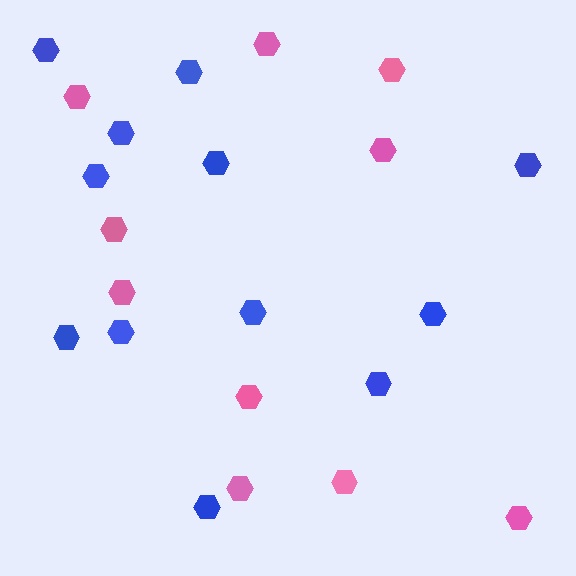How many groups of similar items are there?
There are 2 groups: one group of pink hexagons (10) and one group of blue hexagons (12).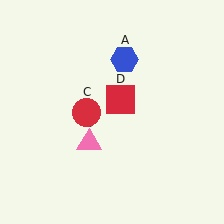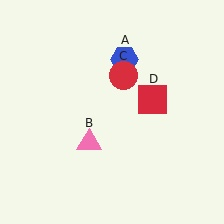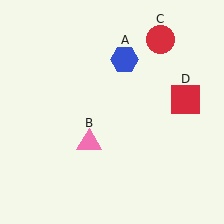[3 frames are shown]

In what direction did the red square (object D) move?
The red square (object D) moved right.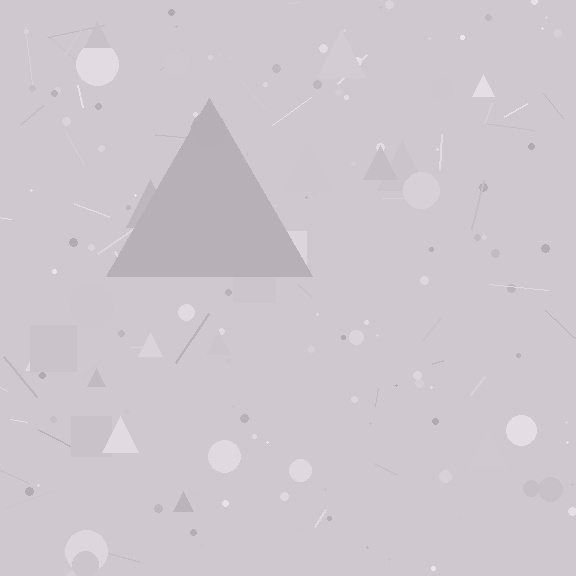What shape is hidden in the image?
A triangle is hidden in the image.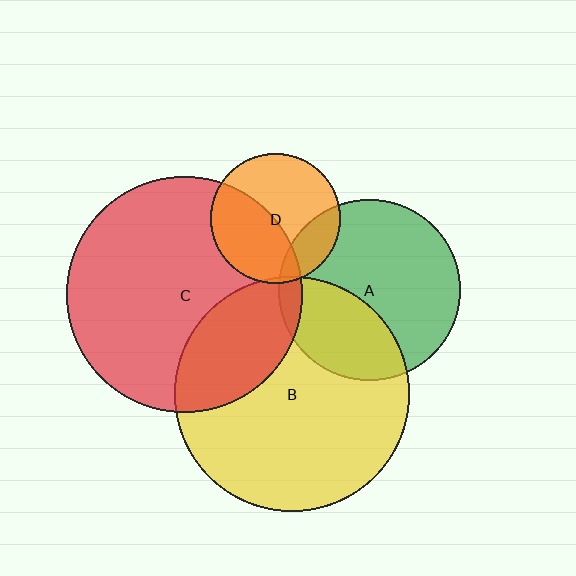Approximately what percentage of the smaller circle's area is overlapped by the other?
Approximately 35%.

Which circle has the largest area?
Circle C (red).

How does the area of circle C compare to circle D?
Approximately 3.3 times.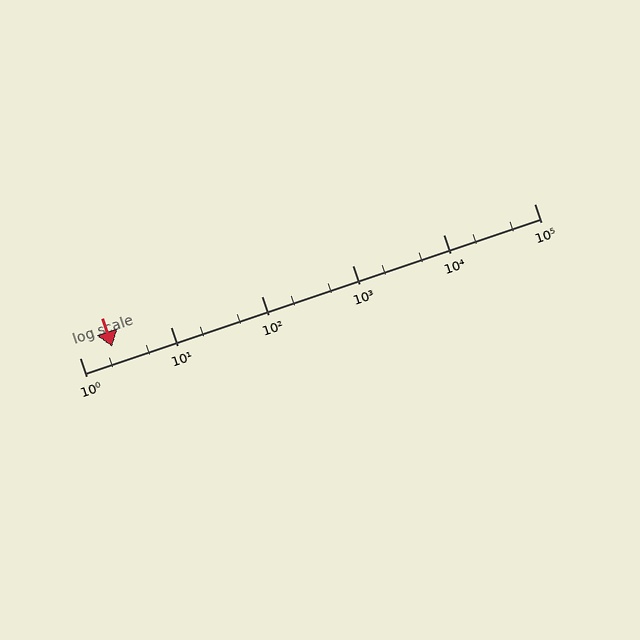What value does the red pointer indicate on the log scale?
The pointer indicates approximately 2.3.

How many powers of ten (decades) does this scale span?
The scale spans 5 decades, from 1 to 100000.